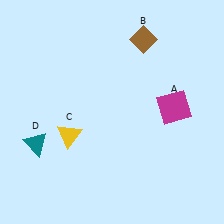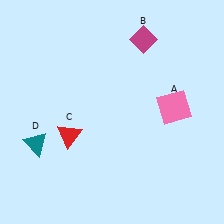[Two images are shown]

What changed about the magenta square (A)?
In Image 1, A is magenta. In Image 2, it changed to pink.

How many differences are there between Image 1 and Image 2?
There are 3 differences between the two images.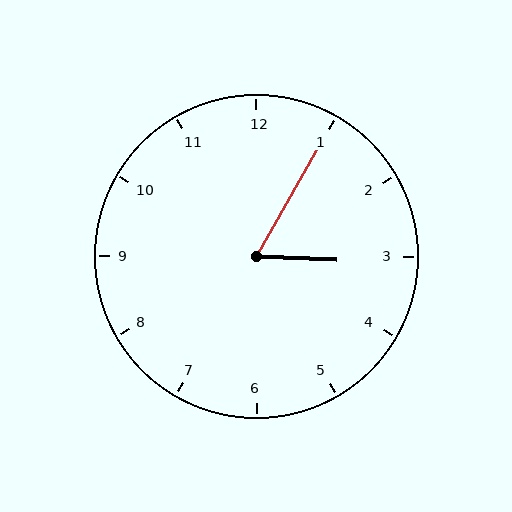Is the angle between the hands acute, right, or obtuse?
It is acute.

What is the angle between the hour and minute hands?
Approximately 62 degrees.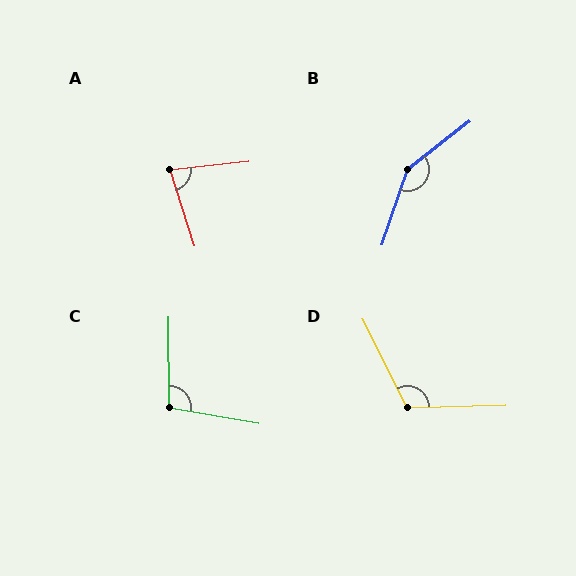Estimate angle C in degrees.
Approximately 100 degrees.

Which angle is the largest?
B, at approximately 147 degrees.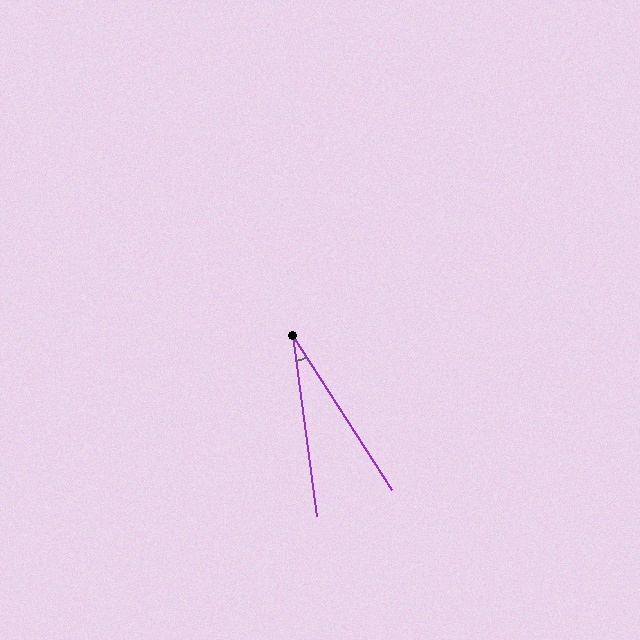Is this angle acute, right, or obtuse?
It is acute.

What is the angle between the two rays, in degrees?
Approximately 25 degrees.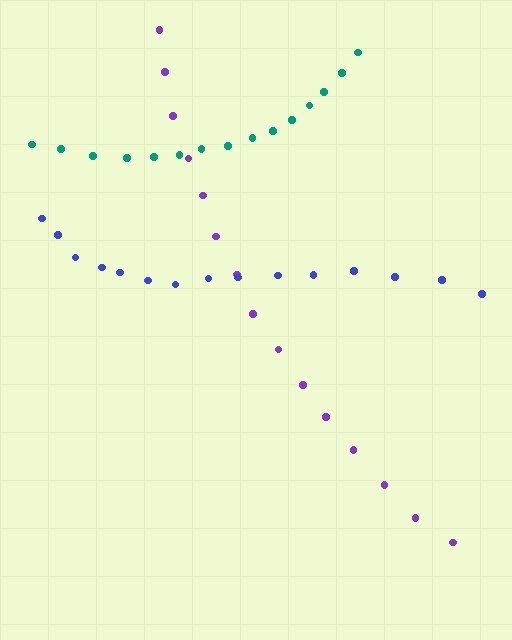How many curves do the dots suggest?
There are 3 distinct paths.